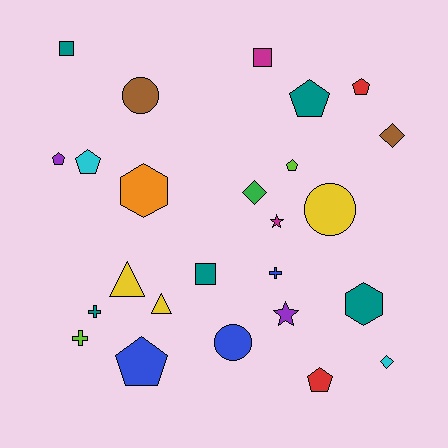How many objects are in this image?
There are 25 objects.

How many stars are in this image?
There are 2 stars.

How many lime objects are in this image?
There are 2 lime objects.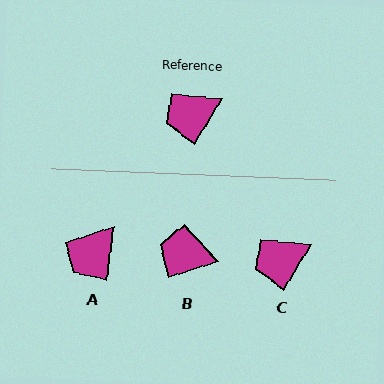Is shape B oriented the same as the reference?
No, it is off by about 42 degrees.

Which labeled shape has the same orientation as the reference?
C.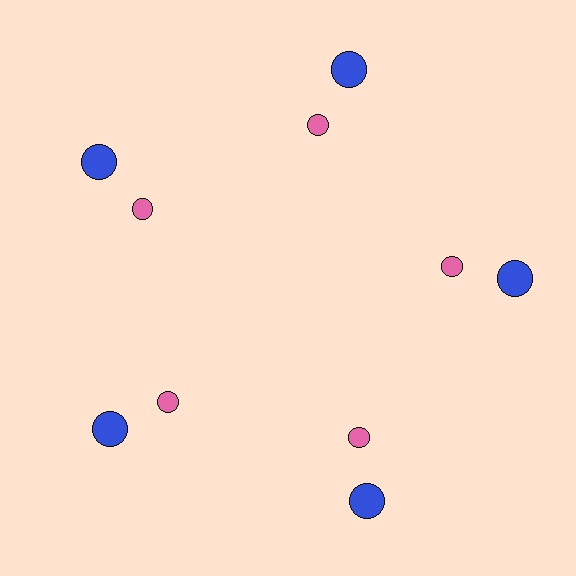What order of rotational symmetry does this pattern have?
This pattern has 5-fold rotational symmetry.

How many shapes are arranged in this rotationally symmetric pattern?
There are 10 shapes, arranged in 5 groups of 2.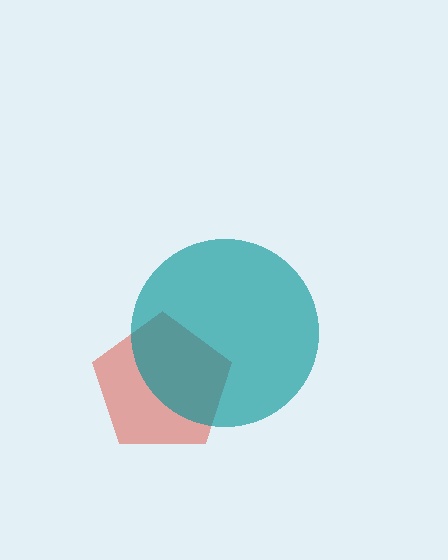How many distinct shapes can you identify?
There are 2 distinct shapes: a red pentagon, a teal circle.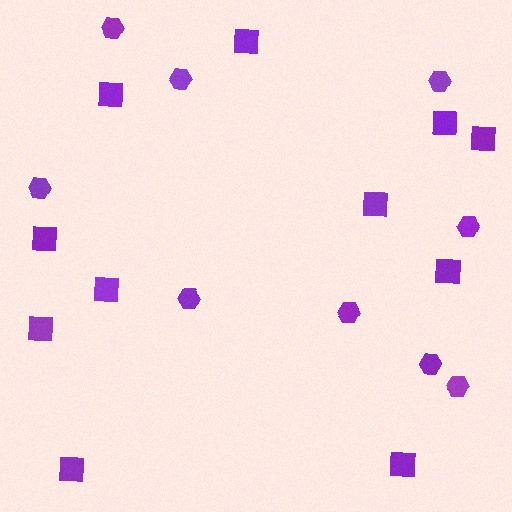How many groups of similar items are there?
There are 2 groups: one group of hexagons (9) and one group of squares (11).